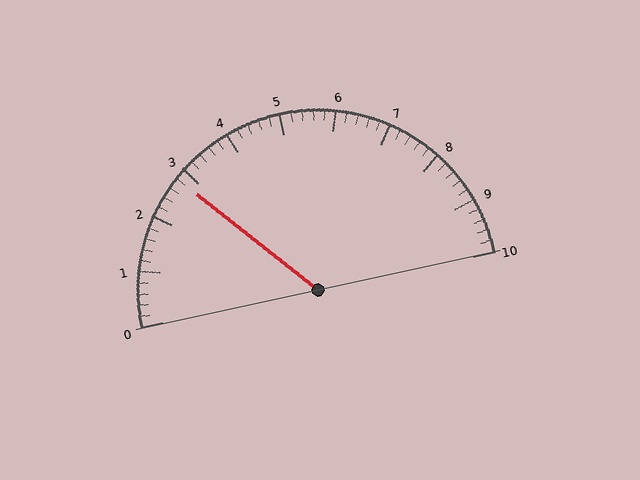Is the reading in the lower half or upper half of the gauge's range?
The reading is in the lower half of the range (0 to 10).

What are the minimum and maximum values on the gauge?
The gauge ranges from 0 to 10.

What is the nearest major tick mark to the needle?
The nearest major tick mark is 3.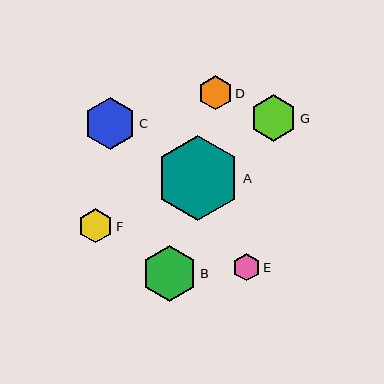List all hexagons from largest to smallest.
From largest to smallest: A, B, C, G, F, D, E.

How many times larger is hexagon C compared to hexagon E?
Hexagon C is approximately 1.9 times the size of hexagon E.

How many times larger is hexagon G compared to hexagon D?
Hexagon G is approximately 1.4 times the size of hexagon D.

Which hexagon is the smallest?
Hexagon E is the smallest with a size of approximately 27 pixels.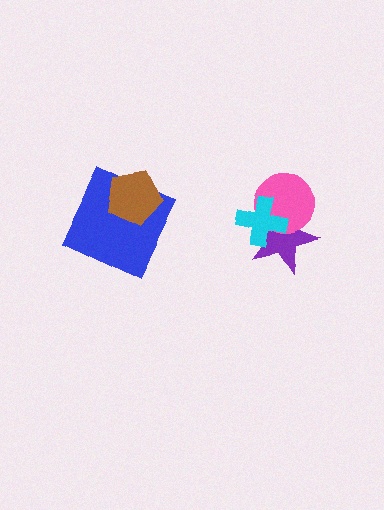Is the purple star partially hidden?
Yes, it is partially covered by another shape.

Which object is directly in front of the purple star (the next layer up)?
The pink circle is directly in front of the purple star.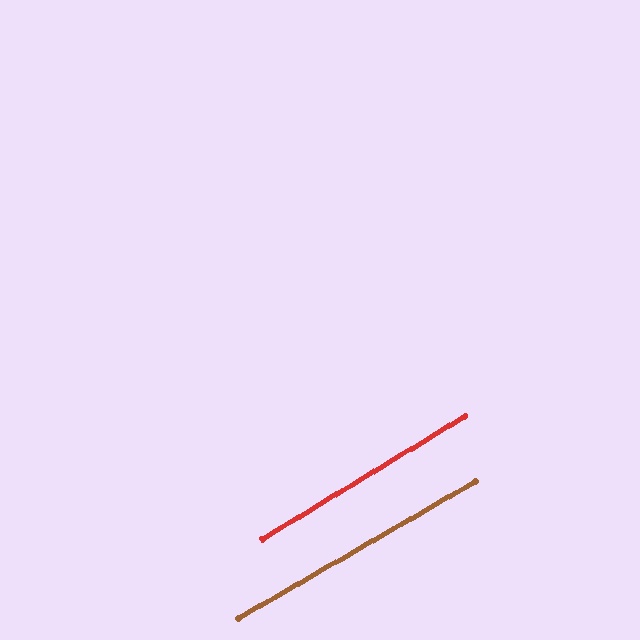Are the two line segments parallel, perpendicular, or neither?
Parallel — their directions differ by only 1.2°.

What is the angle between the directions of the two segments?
Approximately 1 degree.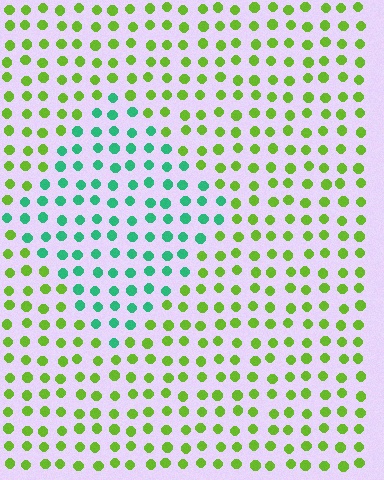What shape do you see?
I see a diamond.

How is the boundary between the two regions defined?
The boundary is defined purely by a slight shift in hue (about 60 degrees). Spacing, size, and orientation are identical on both sides.